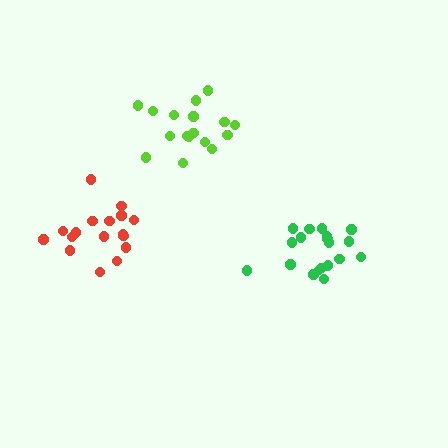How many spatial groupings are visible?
There are 3 spatial groupings.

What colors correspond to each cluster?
The clusters are colored: lime, red, green.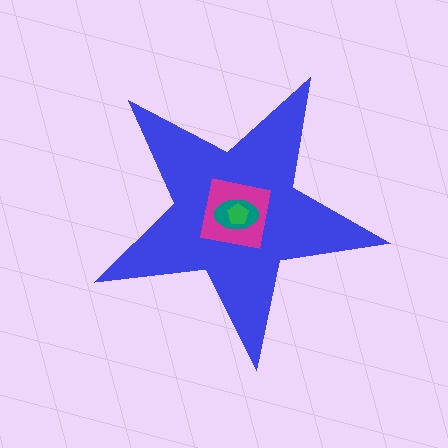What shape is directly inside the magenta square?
The teal ellipse.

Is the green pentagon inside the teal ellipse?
Yes.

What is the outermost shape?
The blue star.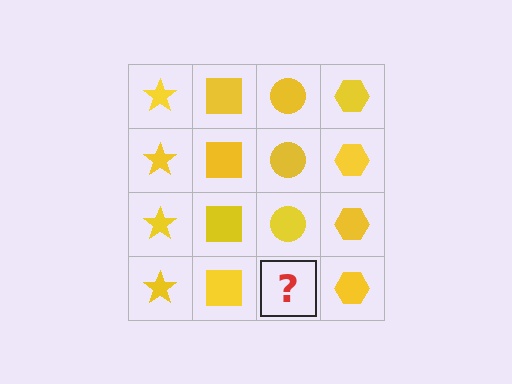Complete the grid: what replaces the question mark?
The question mark should be replaced with a yellow circle.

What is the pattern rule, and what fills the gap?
The rule is that each column has a consistent shape. The gap should be filled with a yellow circle.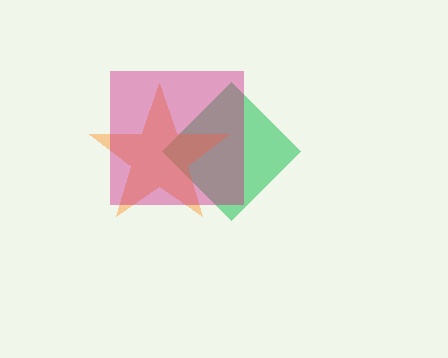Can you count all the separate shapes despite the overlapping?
Yes, there are 3 separate shapes.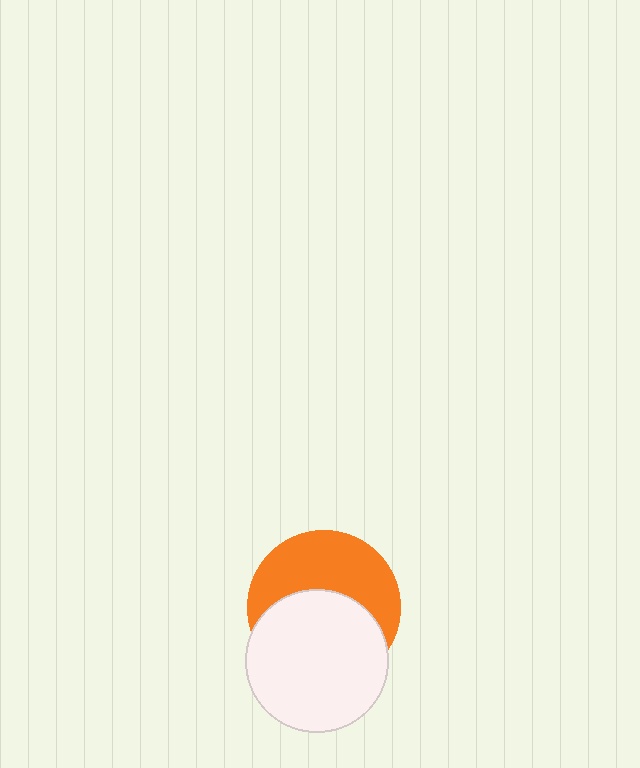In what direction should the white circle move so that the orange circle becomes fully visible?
The white circle should move down. That is the shortest direction to clear the overlap and leave the orange circle fully visible.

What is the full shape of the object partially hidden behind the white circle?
The partially hidden object is an orange circle.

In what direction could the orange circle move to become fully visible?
The orange circle could move up. That would shift it out from behind the white circle entirely.